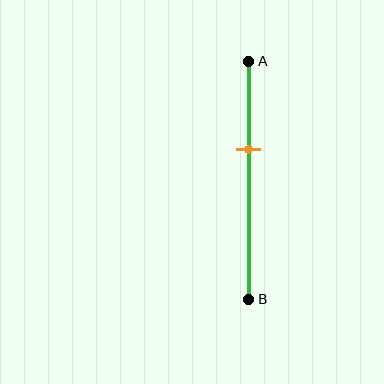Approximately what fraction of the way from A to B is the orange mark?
The orange mark is approximately 35% of the way from A to B.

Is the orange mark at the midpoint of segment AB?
No, the mark is at about 35% from A, not at the 50% midpoint.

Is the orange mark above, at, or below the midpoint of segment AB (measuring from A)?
The orange mark is above the midpoint of segment AB.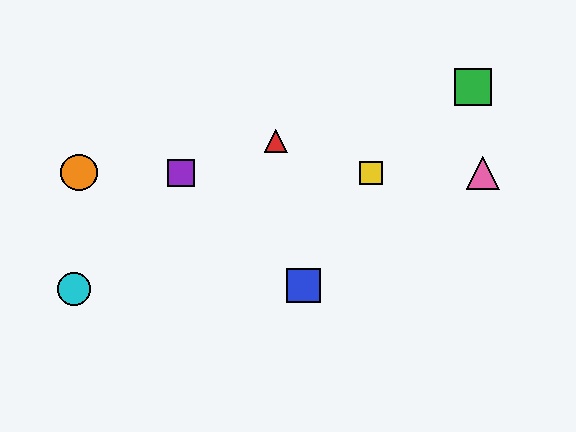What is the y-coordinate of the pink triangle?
The pink triangle is at y≈173.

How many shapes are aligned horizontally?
4 shapes (the yellow square, the purple square, the orange circle, the pink triangle) are aligned horizontally.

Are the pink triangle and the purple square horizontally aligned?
Yes, both are at y≈173.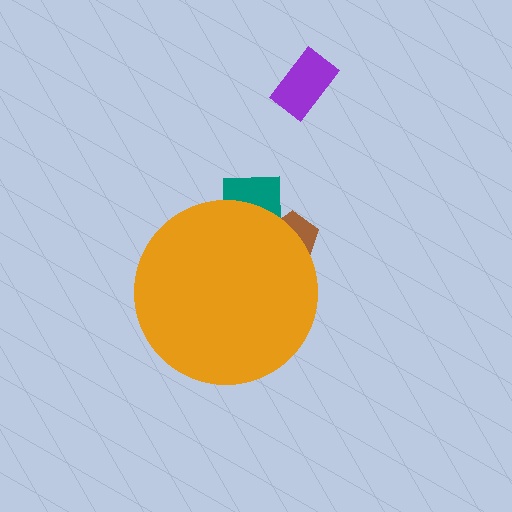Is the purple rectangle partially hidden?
No, the purple rectangle is fully visible.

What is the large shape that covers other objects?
An orange circle.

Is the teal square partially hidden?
Yes, the teal square is partially hidden behind the orange circle.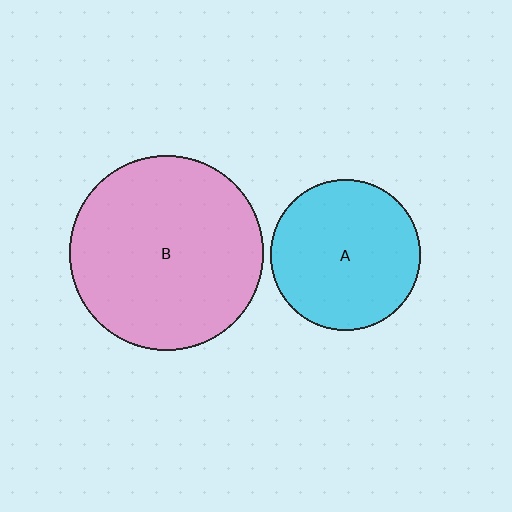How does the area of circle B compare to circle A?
Approximately 1.7 times.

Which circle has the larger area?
Circle B (pink).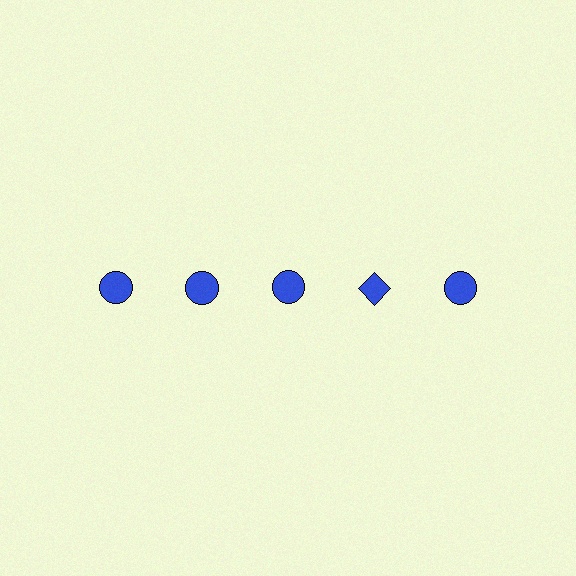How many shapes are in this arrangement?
There are 5 shapes arranged in a grid pattern.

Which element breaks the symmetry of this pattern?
The blue diamond in the top row, second from right column breaks the symmetry. All other shapes are blue circles.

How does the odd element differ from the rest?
It has a different shape: diamond instead of circle.